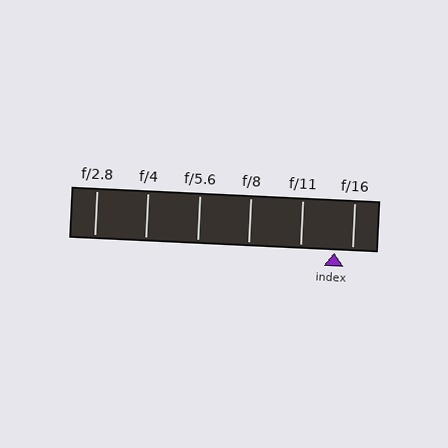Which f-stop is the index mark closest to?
The index mark is closest to f/16.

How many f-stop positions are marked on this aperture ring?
There are 6 f-stop positions marked.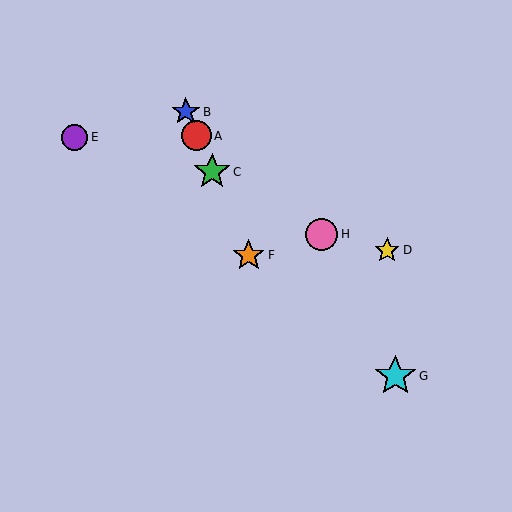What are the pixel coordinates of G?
Object G is at (395, 376).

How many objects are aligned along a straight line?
4 objects (A, B, C, F) are aligned along a straight line.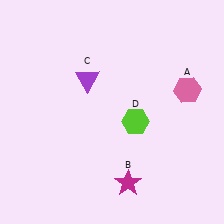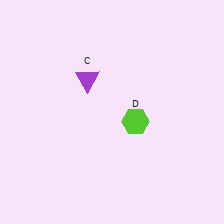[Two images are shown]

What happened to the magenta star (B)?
The magenta star (B) was removed in Image 2. It was in the bottom-right area of Image 1.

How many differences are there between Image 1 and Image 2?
There are 2 differences between the two images.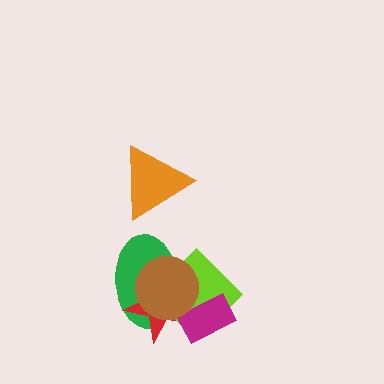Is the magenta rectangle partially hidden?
Yes, it is partially covered by another shape.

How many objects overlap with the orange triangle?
0 objects overlap with the orange triangle.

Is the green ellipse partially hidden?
Yes, it is partially covered by another shape.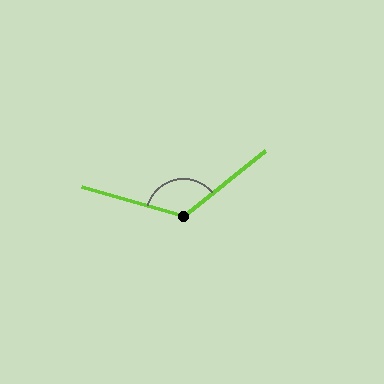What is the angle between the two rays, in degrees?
Approximately 125 degrees.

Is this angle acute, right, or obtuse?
It is obtuse.